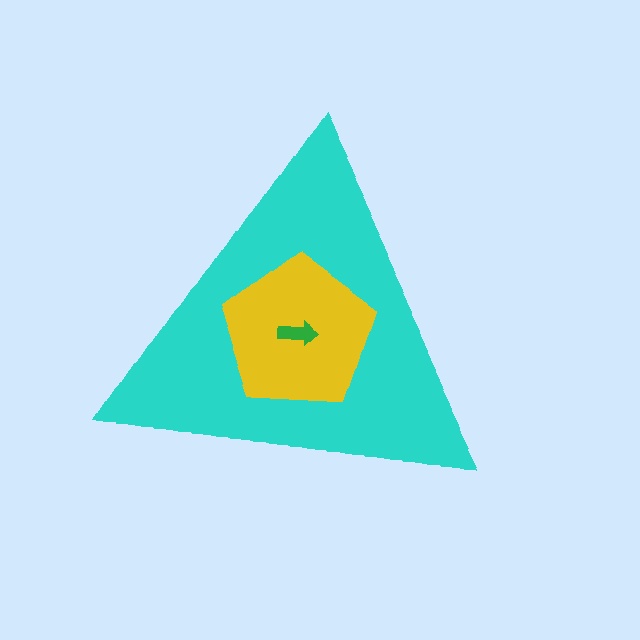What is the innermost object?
The green arrow.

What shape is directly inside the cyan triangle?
The yellow pentagon.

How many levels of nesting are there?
3.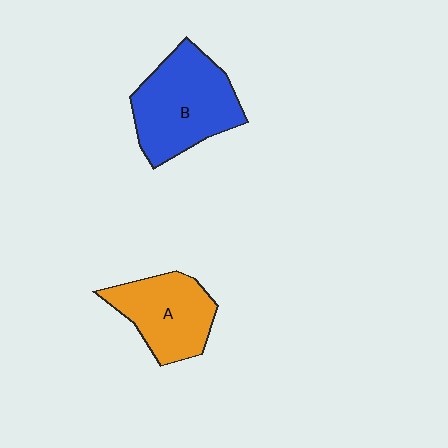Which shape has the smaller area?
Shape A (orange).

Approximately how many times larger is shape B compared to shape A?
Approximately 1.3 times.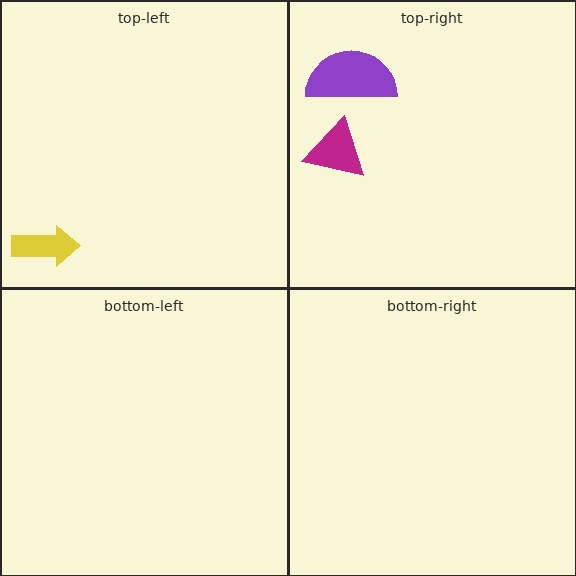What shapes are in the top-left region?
The yellow arrow.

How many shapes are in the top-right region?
2.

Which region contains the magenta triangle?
The top-right region.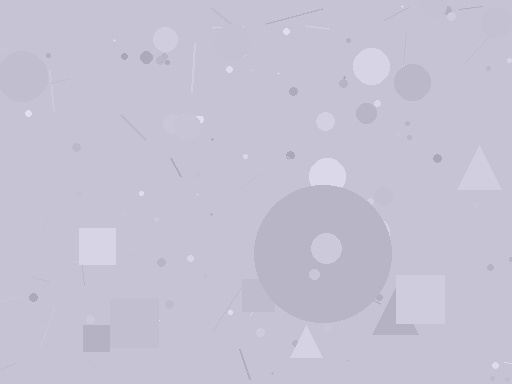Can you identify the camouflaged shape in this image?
The camouflaged shape is a circle.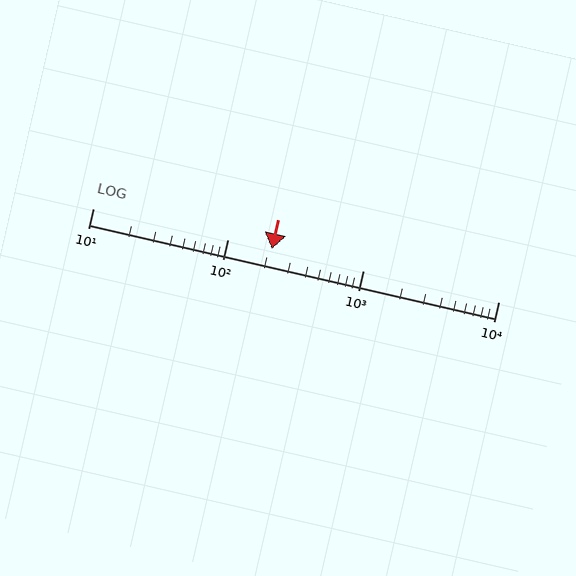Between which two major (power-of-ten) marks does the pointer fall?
The pointer is between 100 and 1000.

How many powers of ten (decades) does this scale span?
The scale spans 3 decades, from 10 to 10000.